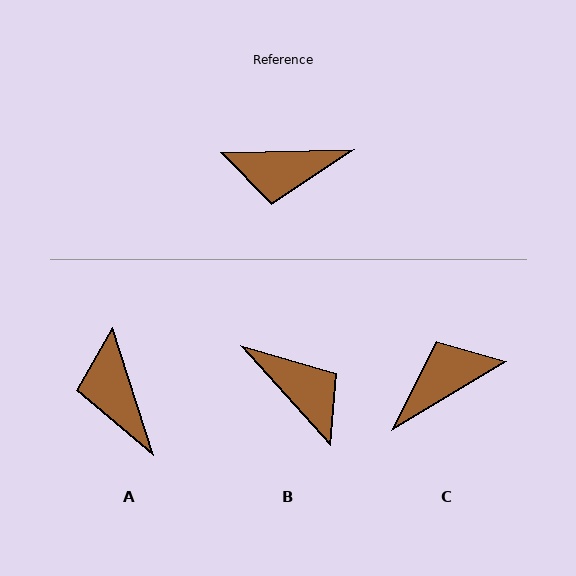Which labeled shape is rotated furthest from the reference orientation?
C, about 151 degrees away.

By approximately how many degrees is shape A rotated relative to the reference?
Approximately 74 degrees clockwise.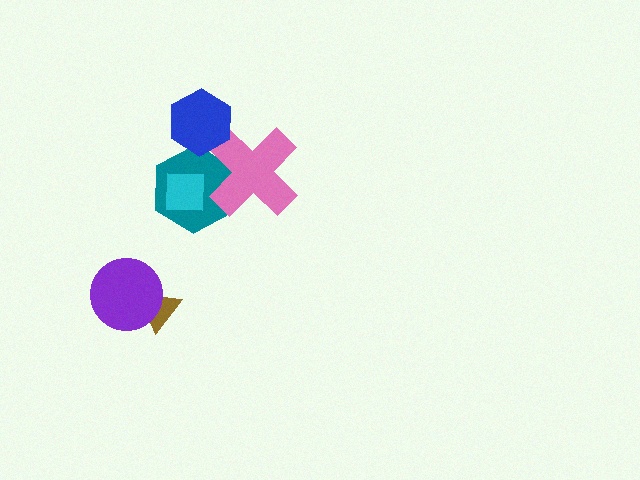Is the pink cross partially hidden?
Yes, it is partially covered by another shape.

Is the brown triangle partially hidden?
Yes, it is partially covered by another shape.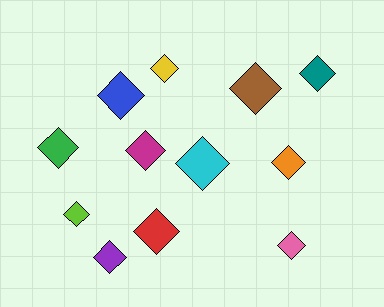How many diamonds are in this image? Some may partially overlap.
There are 12 diamonds.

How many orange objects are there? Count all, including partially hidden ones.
There is 1 orange object.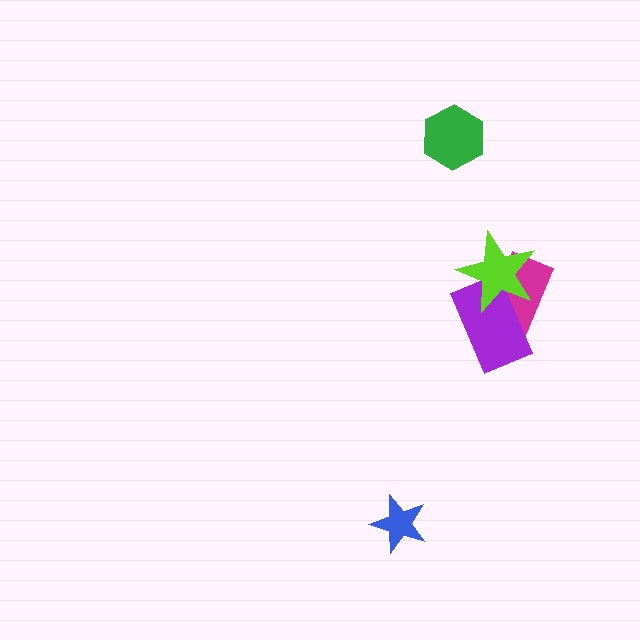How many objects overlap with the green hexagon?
0 objects overlap with the green hexagon.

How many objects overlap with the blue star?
0 objects overlap with the blue star.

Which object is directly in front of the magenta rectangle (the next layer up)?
The purple rectangle is directly in front of the magenta rectangle.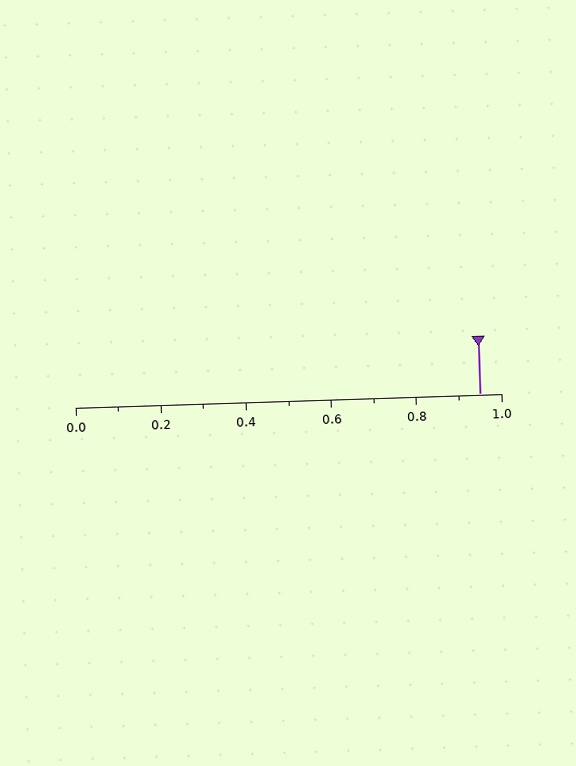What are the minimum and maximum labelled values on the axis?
The axis runs from 0.0 to 1.0.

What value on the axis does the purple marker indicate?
The marker indicates approximately 0.95.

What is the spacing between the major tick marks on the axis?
The major ticks are spaced 0.2 apart.